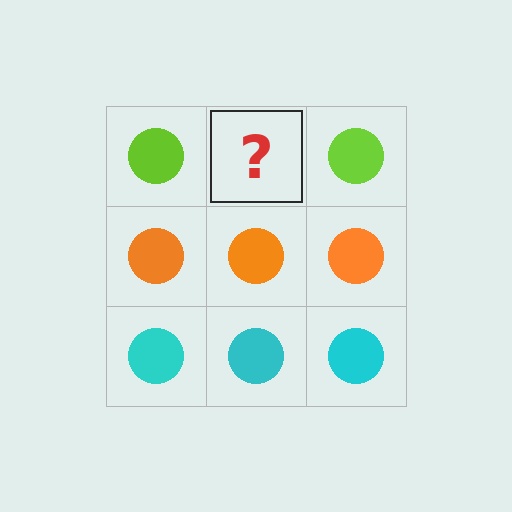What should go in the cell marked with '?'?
The missing cell should contain a lime circle.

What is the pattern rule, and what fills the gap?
The rule is that each row has a consistent color. The gap should be filled with a lime circle.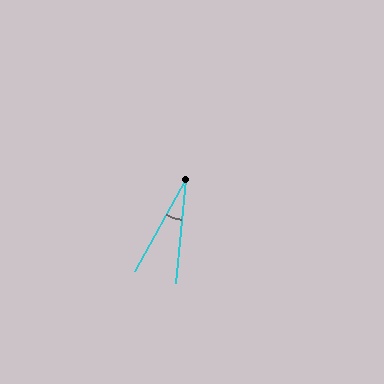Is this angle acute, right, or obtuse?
It is acute.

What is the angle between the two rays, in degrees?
Approximately 23 degrees.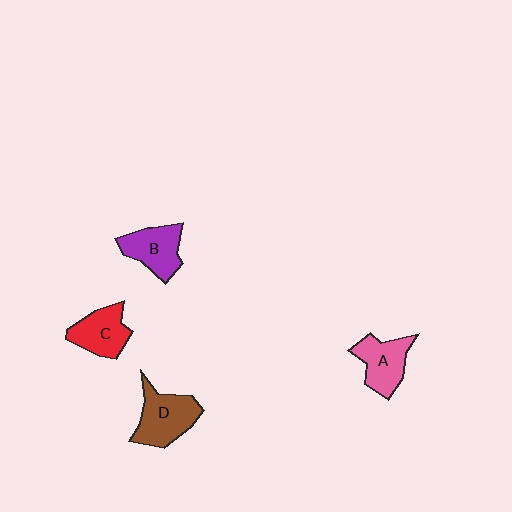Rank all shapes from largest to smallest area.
From largest to smallest: D (brown), A (pink), B (purple), C (red).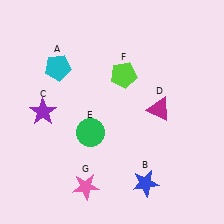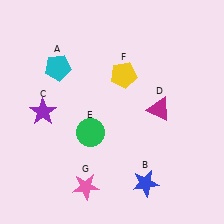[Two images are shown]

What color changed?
The pentagon (F) changed from lime in Image 1 to yellow in Image 2.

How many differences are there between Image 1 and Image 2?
There is 1 difference between the two images.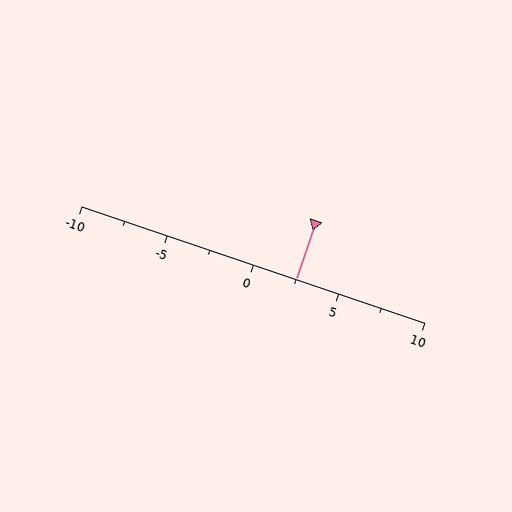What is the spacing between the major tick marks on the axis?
The major ticks are spaced 5 apart.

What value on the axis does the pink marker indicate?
The marker indicates approximately 2.5.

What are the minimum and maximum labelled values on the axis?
The axis runs from -10 to 10.